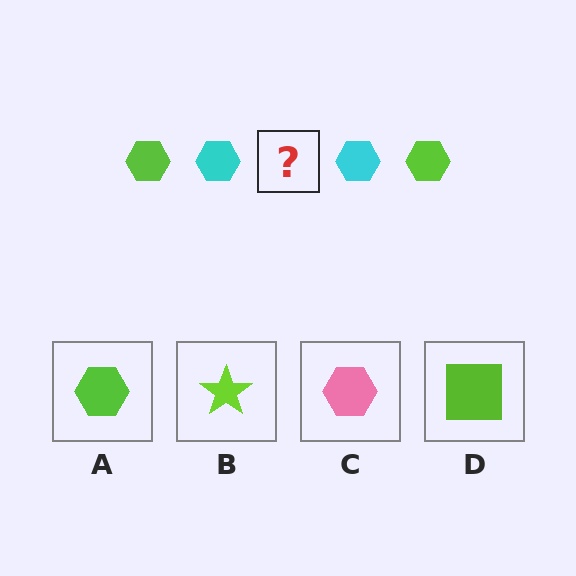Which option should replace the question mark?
Option A.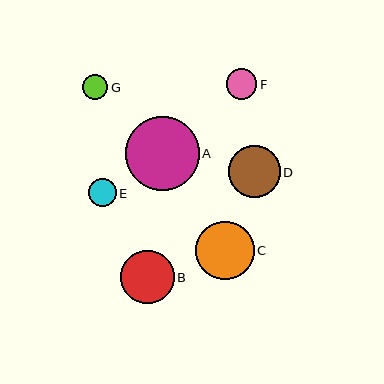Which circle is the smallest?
Circle G is the smallest with a size of approximately 25 pixels.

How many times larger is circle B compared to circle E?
Circle B is approximately 1.9 times the size of circle E.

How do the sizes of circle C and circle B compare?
Circle C and circle B are approximately the same size.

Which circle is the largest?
Circle A is the largest with a size of approximately 74 pixels.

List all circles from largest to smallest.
From largest to smallest: A, C, B, D, F, E, G.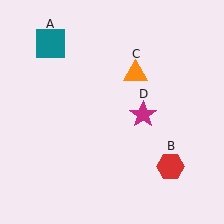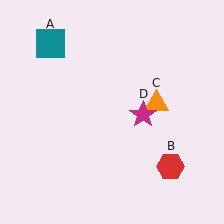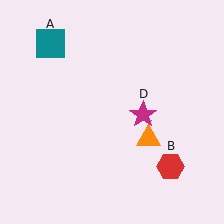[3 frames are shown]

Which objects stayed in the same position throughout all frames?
Teal square (object A) and red hexagon (object B) and magenta star (object D) remained stationary.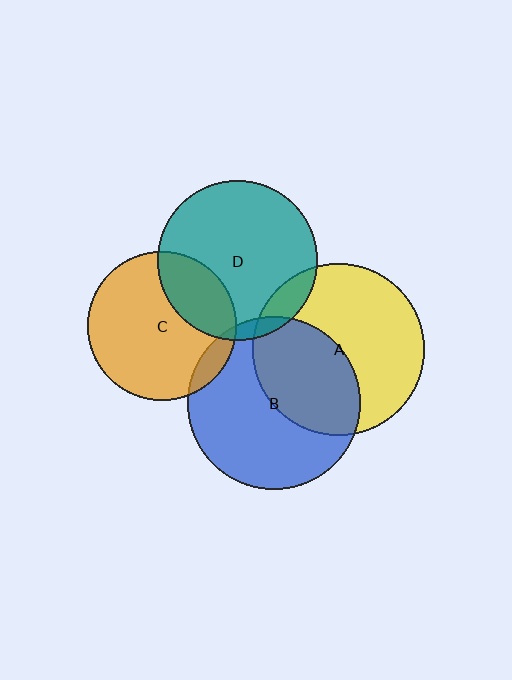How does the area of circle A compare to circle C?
Approximately 1.3 times.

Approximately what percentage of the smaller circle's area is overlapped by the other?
Approximately 5%.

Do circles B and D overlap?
Yes.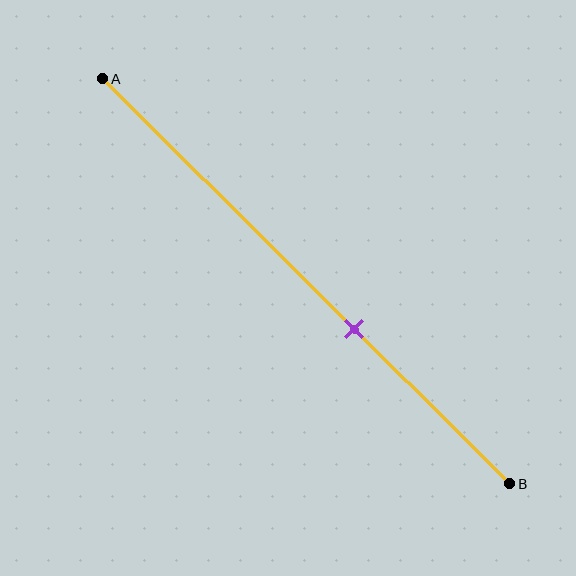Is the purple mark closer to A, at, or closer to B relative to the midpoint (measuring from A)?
The purple mark is closer to point B than the midpoint of segment AB.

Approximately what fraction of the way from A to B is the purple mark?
The purple mark is approximately 60% of the way from A to B.